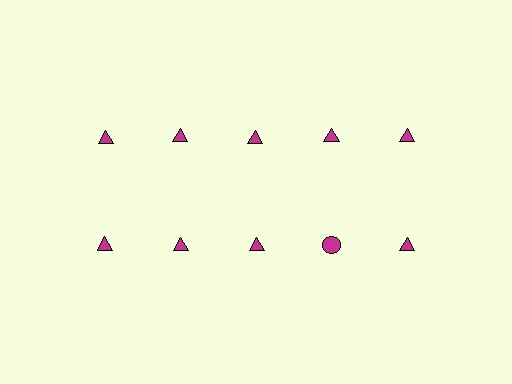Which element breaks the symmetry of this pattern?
The magenta circle in the second row, second from right column breaks the symmetry. All other shapes are magenta triangles.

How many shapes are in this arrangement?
There are 10 shapes arranged in a grid pattern.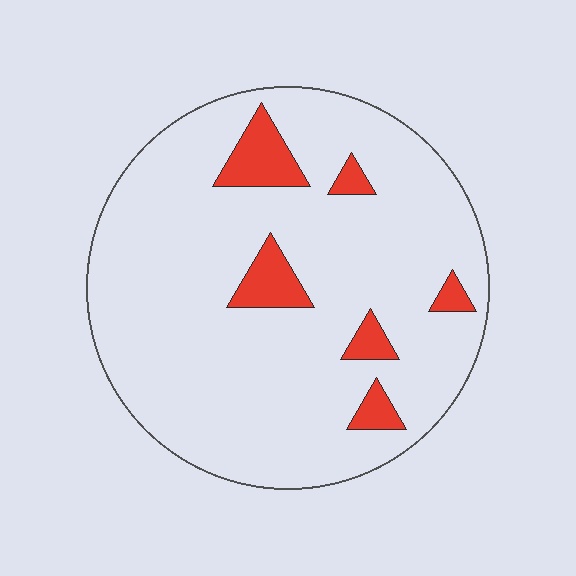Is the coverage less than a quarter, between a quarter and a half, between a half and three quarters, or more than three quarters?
Less than a quarter.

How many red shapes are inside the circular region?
6.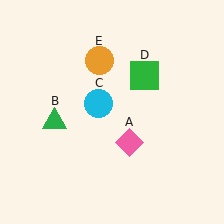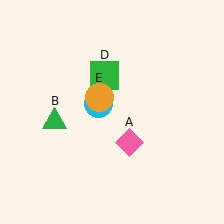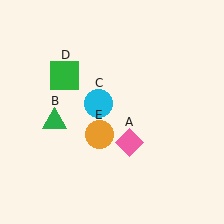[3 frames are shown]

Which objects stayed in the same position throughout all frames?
Pink diamond (object A) and green triangle (object B) and cyan circle (object C) remained stationary.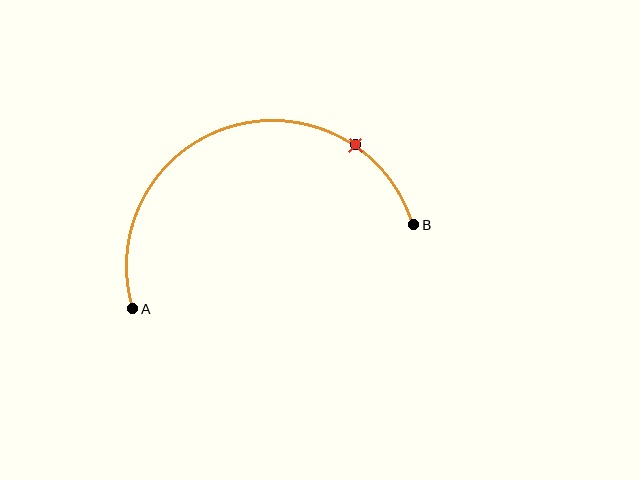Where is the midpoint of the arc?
The arc midpoint is the point on the curve farthest from the straight line joining A and B. It sits above that line.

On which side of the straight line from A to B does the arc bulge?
The arc bulges above the straight line connecting A and B.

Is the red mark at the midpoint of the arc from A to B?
No. The red mark lies on the arc but is closer to endpoint B. The arc midpoint would be at the point on the curve equidistant along the arc from both A and B.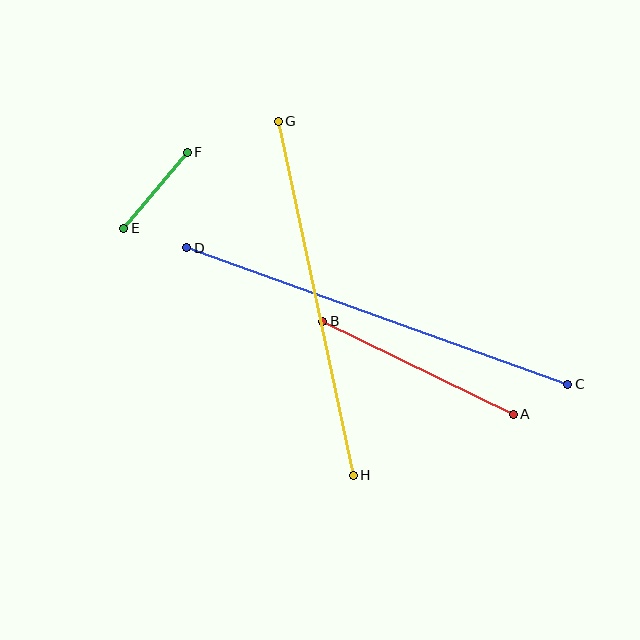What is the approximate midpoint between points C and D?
The midpoint is at approximately (377, 316) pixels.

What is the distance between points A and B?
The distance is approximately 212 pixels.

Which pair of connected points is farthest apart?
Points C and D are farthest apart.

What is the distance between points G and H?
The distance is approximately 362 pixels.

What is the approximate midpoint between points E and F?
The midpoint is at approximately (155, 190) pixels.